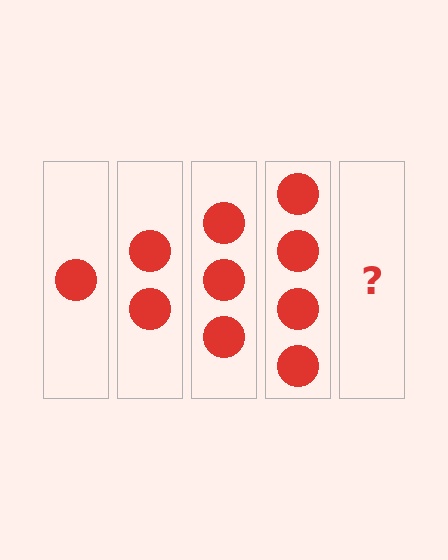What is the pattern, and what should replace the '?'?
The pattern is that each step adds one more circle. The '?' should be 5 circles.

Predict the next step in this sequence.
The next step is 5 circles.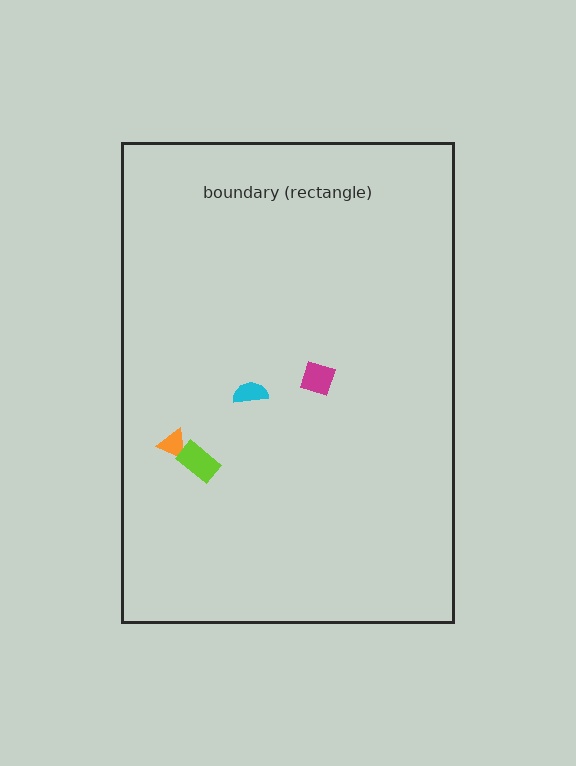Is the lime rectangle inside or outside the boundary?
Inside.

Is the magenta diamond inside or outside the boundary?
Inside.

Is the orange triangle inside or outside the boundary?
Inside.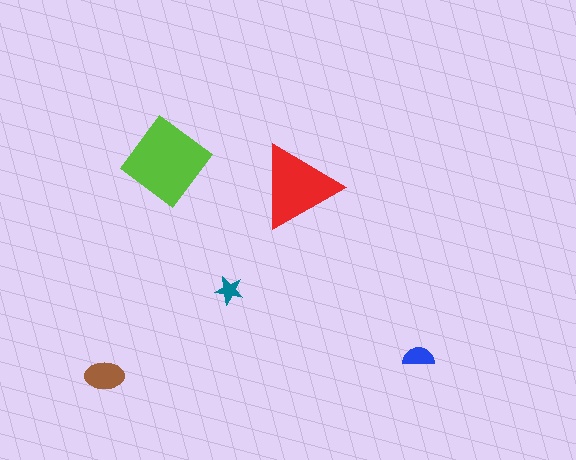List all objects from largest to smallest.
The lime diamond, the red triangle, the brown ellipse, the blue semicircle, the teal star.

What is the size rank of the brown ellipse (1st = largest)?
3rd.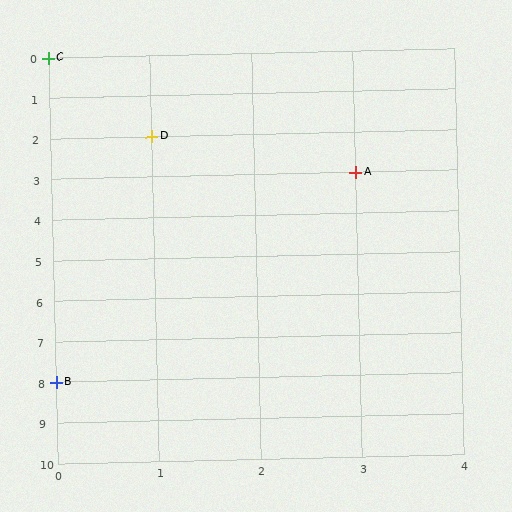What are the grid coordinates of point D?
Point D is at grid coordinates (1, 2).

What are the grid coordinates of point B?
Point B is at grid coordinates (0, 8).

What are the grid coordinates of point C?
Point C is at grid coordinates (0, 0).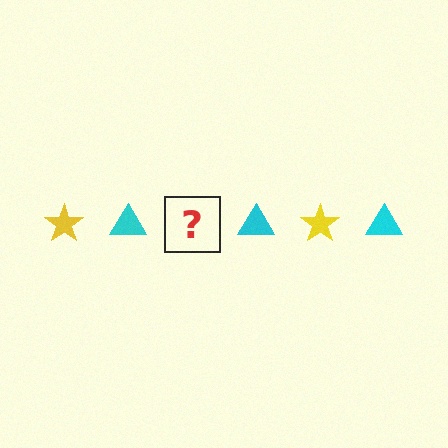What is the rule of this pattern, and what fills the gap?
The rule is that the pattern alternates between yellow star and cyan triangle. The gap should be filled with a yellow star.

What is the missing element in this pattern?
The missing element is a yellow star.